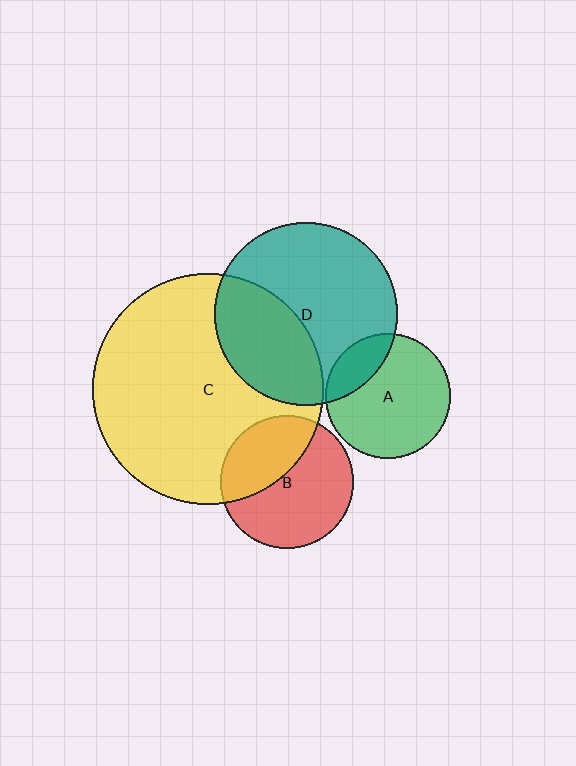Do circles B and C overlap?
Yes.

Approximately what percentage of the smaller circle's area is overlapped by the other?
Approximately 40%.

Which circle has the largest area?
Circle C (yellow).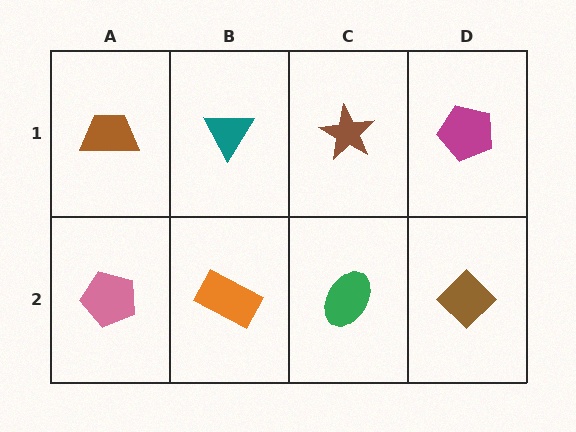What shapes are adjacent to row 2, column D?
A magenta pentagon (row 1, column D), a green ellipse (row 2, column C).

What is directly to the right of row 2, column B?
A green ellipse.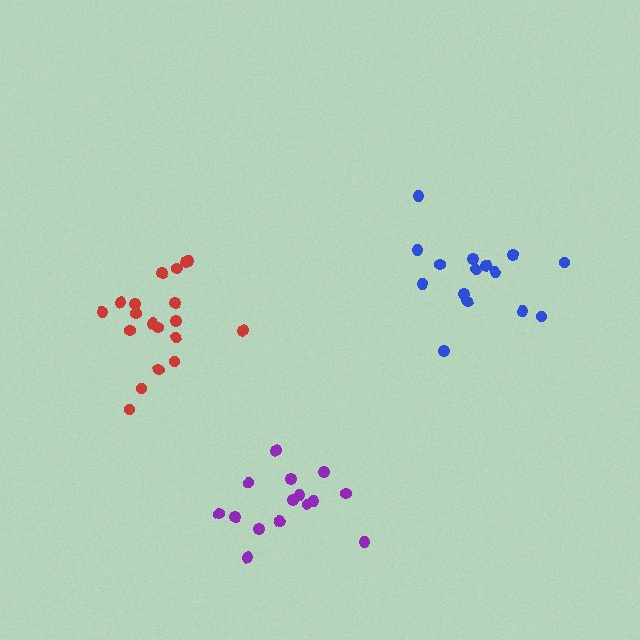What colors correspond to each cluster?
The clusters are colored: red, blue, purple.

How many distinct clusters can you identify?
There are 3 distinct clusters.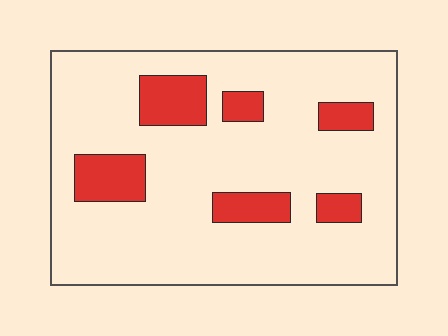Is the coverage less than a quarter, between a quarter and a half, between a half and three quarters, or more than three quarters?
Less than a quarter.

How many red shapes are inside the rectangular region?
6.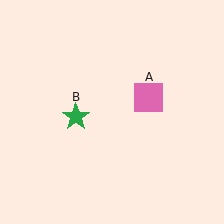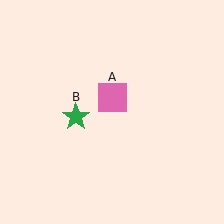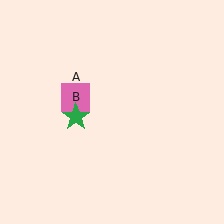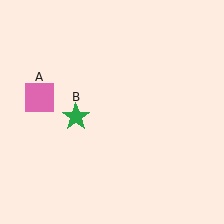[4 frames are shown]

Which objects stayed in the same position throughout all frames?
Green star (object B) remained stationary.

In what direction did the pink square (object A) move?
The pink square (object A) moved left.